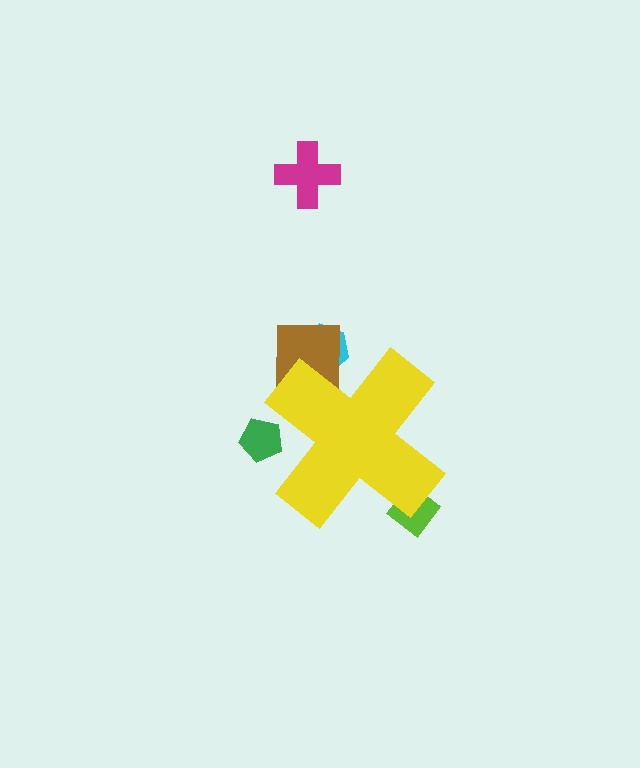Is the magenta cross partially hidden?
No, the magenta cross is fully visible.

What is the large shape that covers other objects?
A yellow cross.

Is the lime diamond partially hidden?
Yes, the lime diamond is partially hidden behind the yellow cross.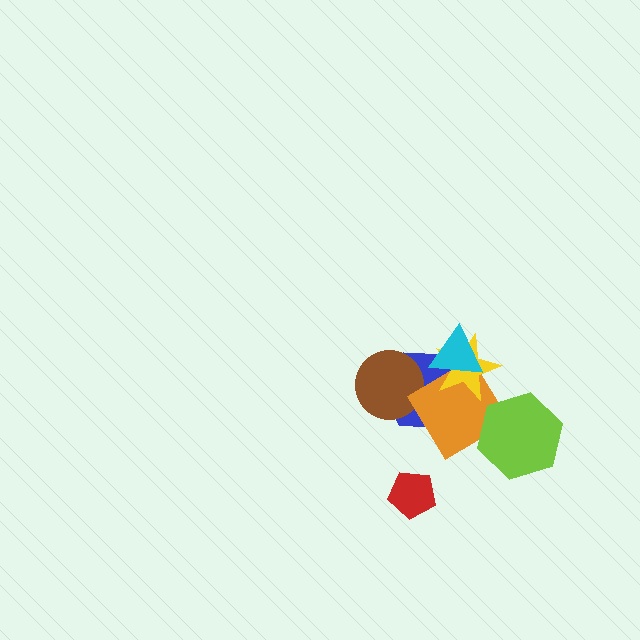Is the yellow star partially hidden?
Yes, it is partially covered by another shape.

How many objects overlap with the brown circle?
1 object overlaps with the brown circle.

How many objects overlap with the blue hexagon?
4 objects overlap with the blue hexagon.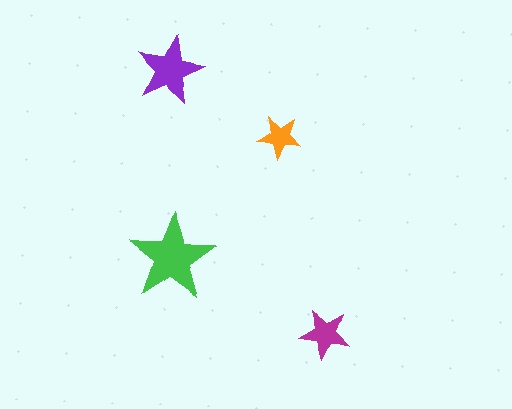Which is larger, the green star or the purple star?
The green one.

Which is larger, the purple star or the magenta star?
The purple one.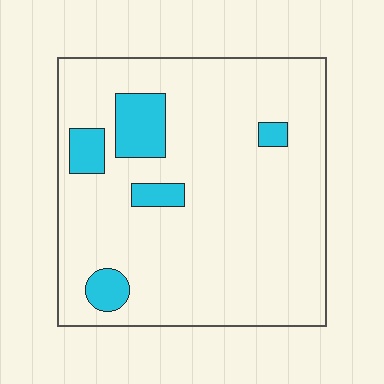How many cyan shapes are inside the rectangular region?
5.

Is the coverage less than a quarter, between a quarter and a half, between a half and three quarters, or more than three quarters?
Less than a quarter.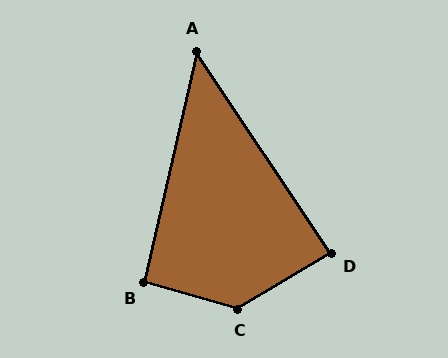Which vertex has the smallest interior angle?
A, at approximately 47 degrees.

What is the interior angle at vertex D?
Approximately 87 degrees (approximately right).